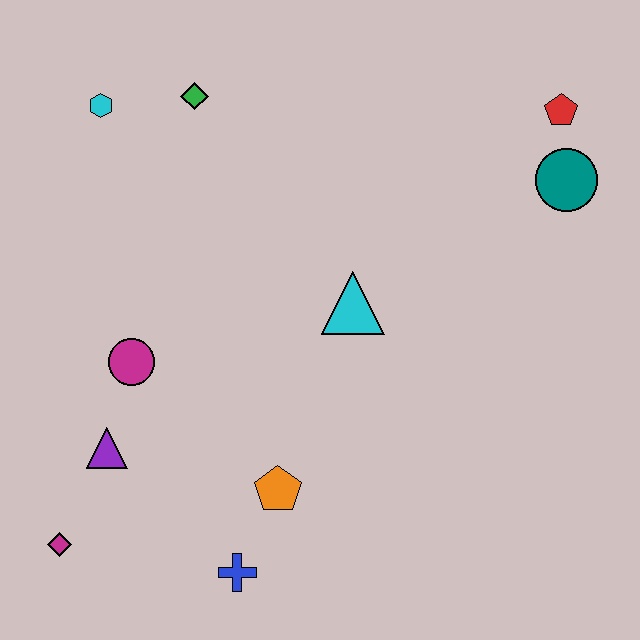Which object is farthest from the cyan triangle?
The magenta diamond is farthest from the cyan triangle.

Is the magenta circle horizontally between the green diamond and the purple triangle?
Yes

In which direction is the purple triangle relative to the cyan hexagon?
The purple triangle is below the cyan hexagon.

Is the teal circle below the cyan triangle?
No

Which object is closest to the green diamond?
The cyan hexagon is closest to the green diamond.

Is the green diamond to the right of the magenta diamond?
Yes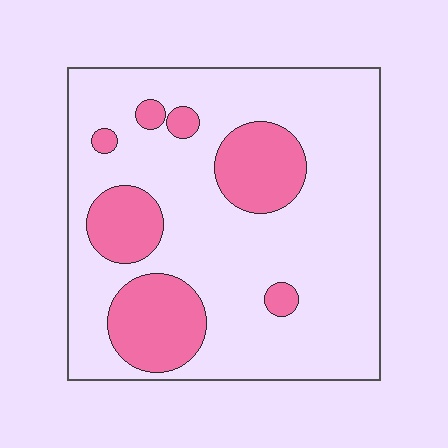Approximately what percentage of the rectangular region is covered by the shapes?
Approximately 25%.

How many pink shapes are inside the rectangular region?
7.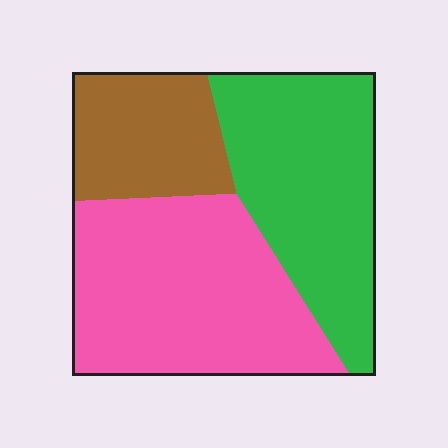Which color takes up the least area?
Brown, at roughly 20%.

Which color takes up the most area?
Pink, at roughly 45%.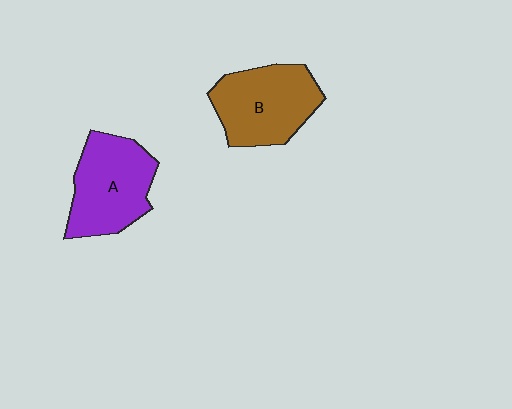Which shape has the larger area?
Shape B (brown).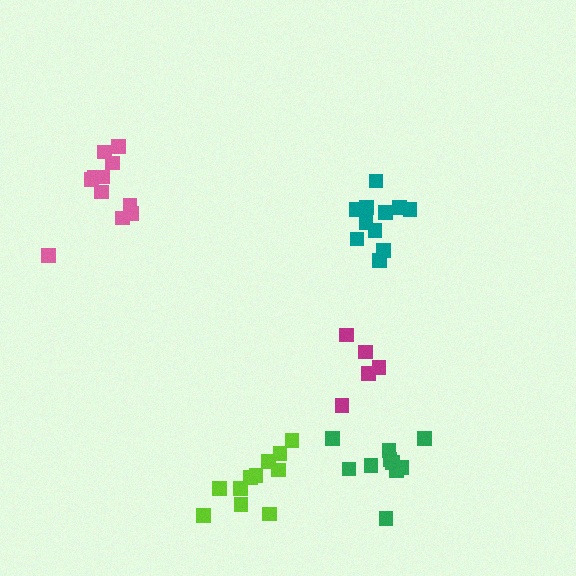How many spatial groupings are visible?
There are 5 spatial groupings.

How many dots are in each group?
Group 1: 5 dots, Group 2: 11 dots, Group 3: 10 dots, Group 4: 11 dots, Group 5: 11 dots (48 total).